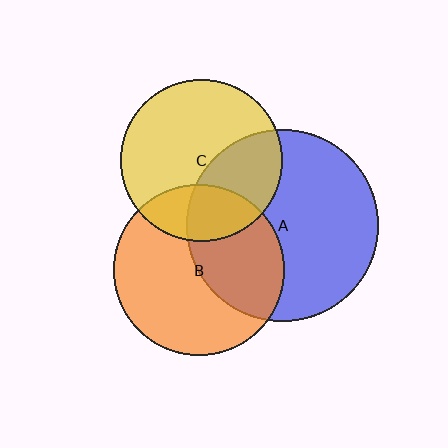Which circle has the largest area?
Circle A (blue).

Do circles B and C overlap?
Yes.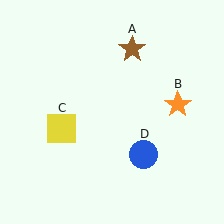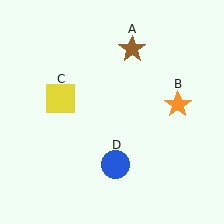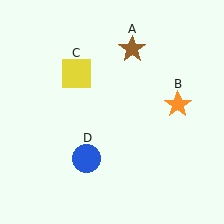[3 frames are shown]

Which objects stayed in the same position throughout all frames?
Brown star (object A) and orange star (object B) remained stationary.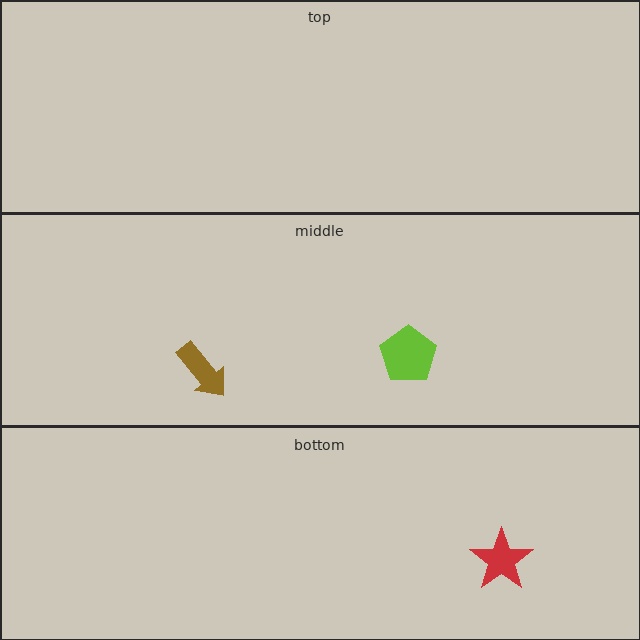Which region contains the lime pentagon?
The middle region.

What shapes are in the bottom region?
The red star.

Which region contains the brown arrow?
The middle region.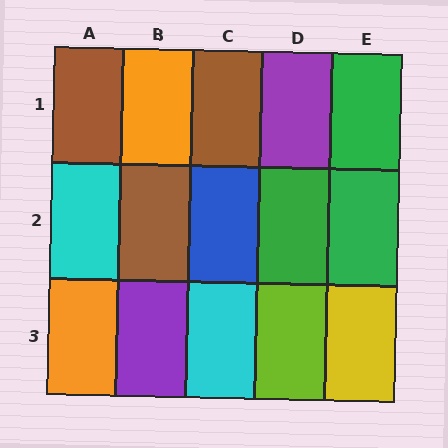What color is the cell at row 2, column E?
Green.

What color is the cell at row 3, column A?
Orange.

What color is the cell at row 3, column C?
Cyan.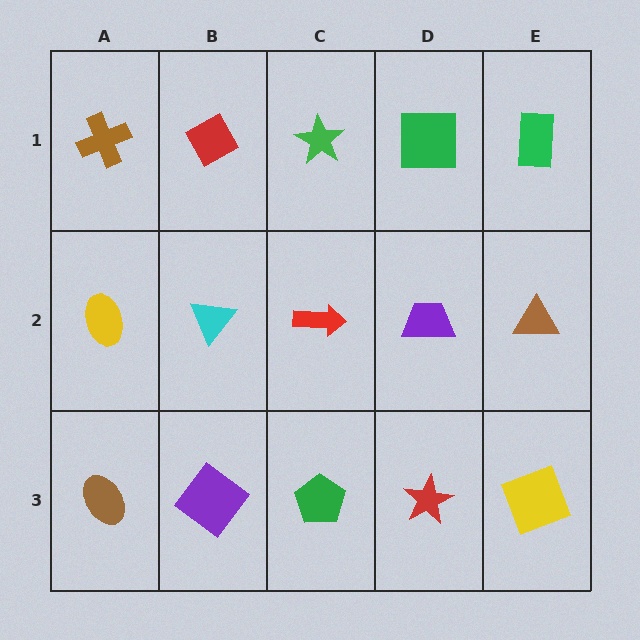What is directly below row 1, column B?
A cyan triangle.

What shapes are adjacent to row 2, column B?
A red diamond (row 1, column B), a purple diamond (row 3, column B), a yellow ellipse (row 2, column A), a red arrow (row 2, column C).